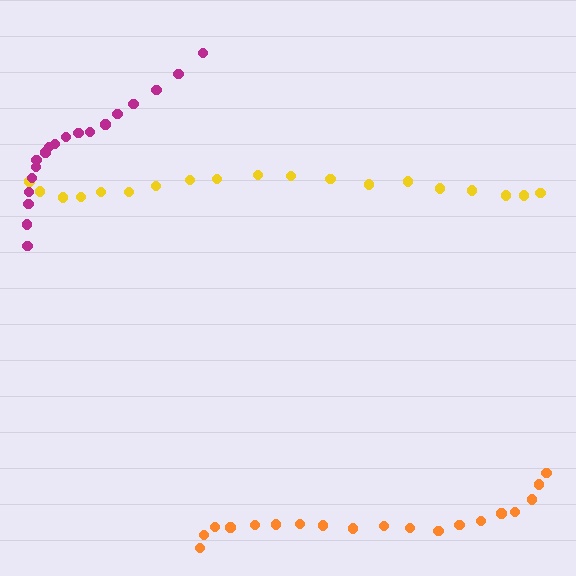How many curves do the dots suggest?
There are 3 distinct paths.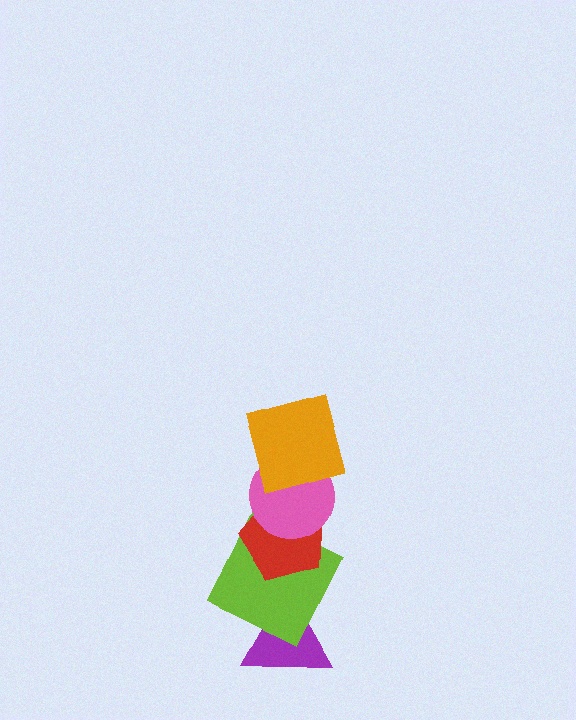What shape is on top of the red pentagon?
The pink circle is on top of the red pentagon.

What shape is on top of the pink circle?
The orange square is on top of the pink circle.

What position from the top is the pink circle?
The pink circle is 2nd from the top.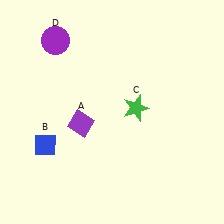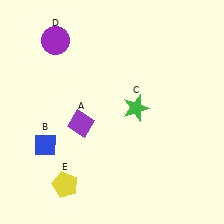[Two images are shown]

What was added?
A yellow pentagon (E) was added in Image 2.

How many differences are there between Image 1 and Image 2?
There is 1 difference between the two images.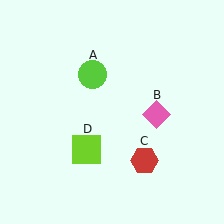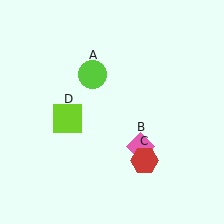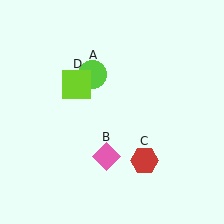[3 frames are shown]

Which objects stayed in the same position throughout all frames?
Lime circle (object A) and red hexagon (object C) remained stationary.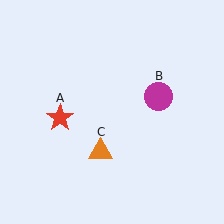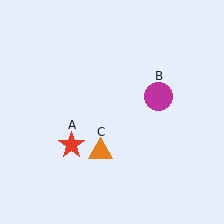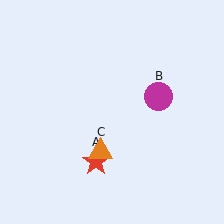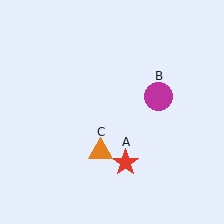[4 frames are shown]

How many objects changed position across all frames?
1 object changed position: red star (object A).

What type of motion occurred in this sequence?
The red star (object A) rotated counterclockwise around the center of the scene.